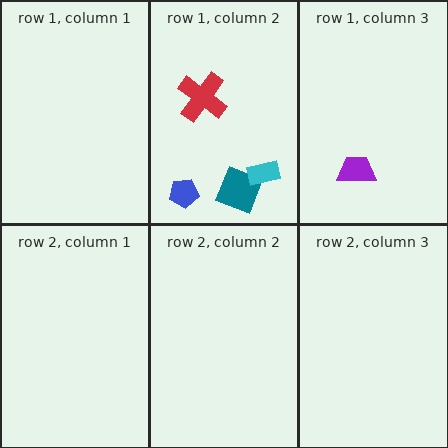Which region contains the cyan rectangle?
The row 1, column 2 region.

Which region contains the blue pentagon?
The row 1, column 2 region.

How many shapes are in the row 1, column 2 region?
4.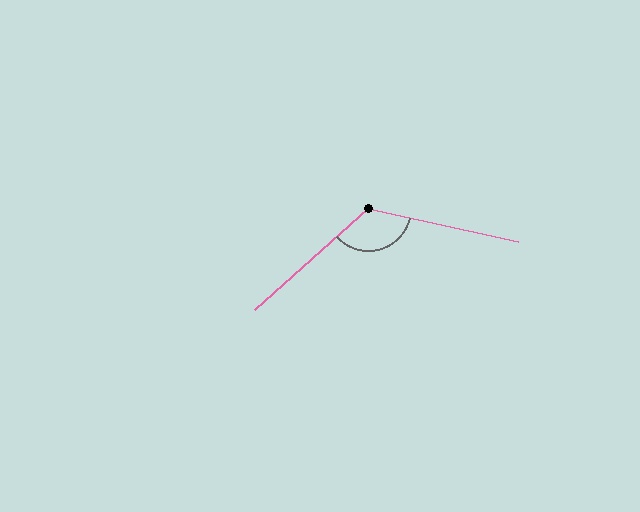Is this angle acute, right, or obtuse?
It is obtuse.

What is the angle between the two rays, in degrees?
Approximately 125 degrees.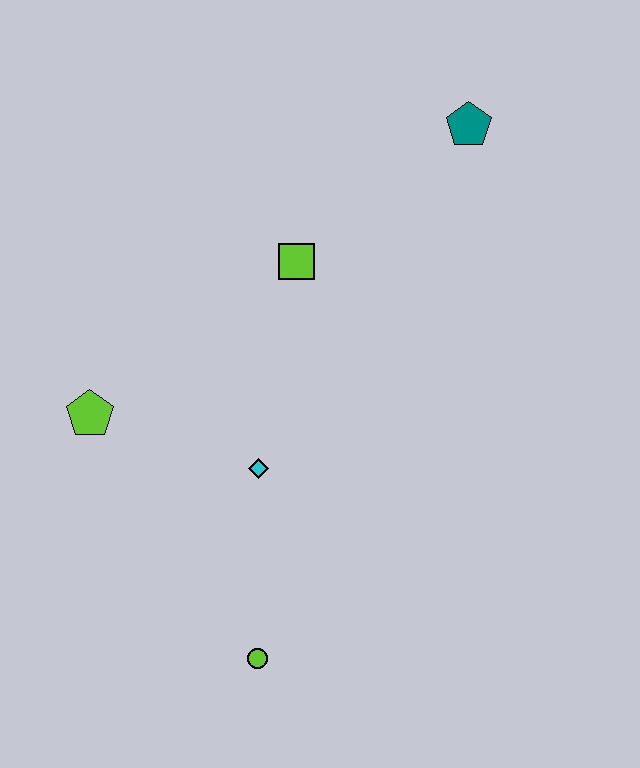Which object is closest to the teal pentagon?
The lime square is closest to the teal pentagon.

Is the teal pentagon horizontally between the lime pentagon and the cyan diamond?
No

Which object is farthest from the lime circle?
The teal pentagon is farthest from the lime circle.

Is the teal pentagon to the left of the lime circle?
No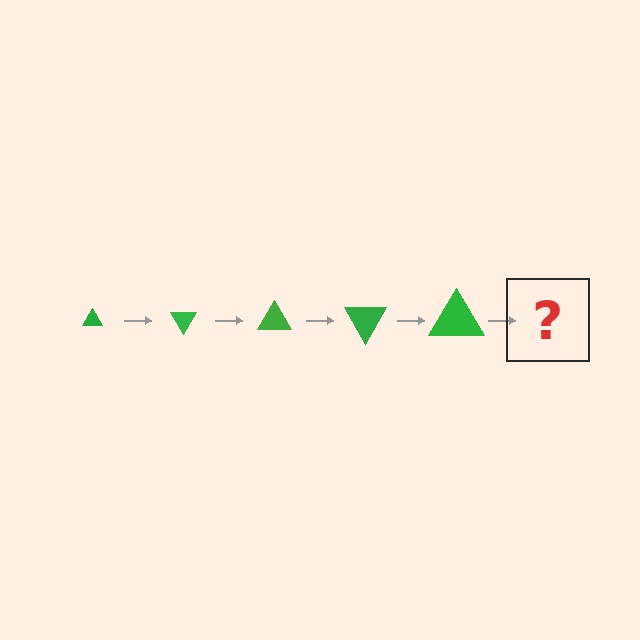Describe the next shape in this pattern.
It should be a triangle, larger than the previous one and rotated 300 degrees from the start.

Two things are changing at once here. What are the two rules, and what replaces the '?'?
The two rules are that the triangle grows larger each step and it rotates 60 degrees each step. The '?' should be a triangle, larger than the previous one and rotated 300 degrees from the start.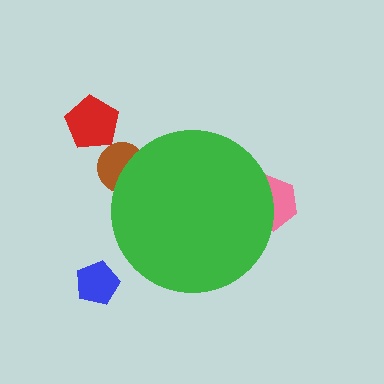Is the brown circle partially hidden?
Yes, the brown circle is partially hidden behind the green circle.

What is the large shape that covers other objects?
A green circle.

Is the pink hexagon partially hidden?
Yes, the pink hexagon is partially hidden behind the green circle.